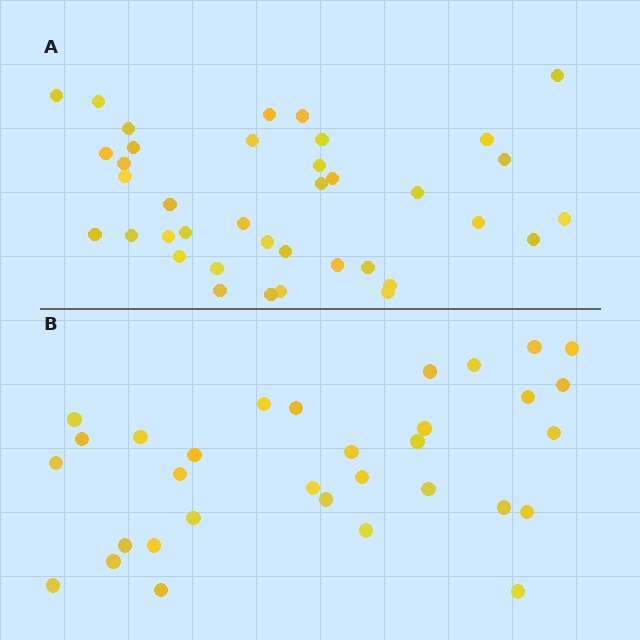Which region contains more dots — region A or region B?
Region A (the top region) has more dots.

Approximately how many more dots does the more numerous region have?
Region A has about 6 more dots than region B.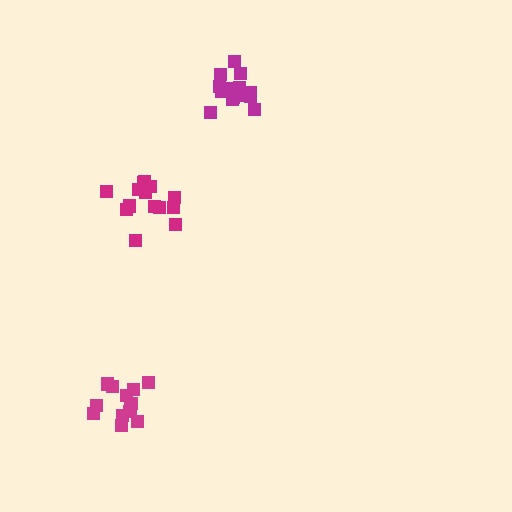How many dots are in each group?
Group 1: 16 dots, Group 2: 13 dots, Group 3: 15 dots (44 total).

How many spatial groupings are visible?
There are 3 spatial groupings.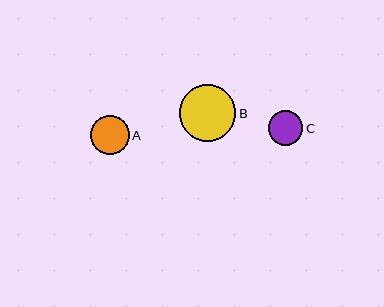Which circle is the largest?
Circle B is the largest with a size of approximately 57 pixels.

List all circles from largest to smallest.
From largest to smallest: B, A, C.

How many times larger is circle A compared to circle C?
Circle A is approximately 1.1 times the size of circle C.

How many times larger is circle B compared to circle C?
Circle B is approximately 1.7 times the size of circle C.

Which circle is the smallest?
Circle C is the smallest with a size of approximately 34 pixels.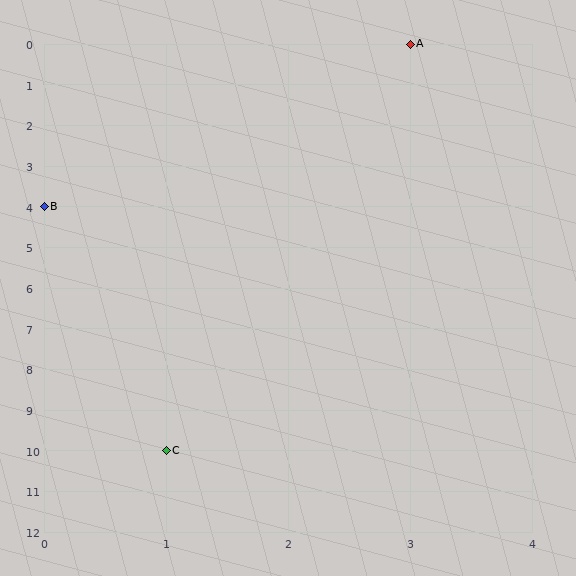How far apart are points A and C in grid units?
Points A and C are 2 columns and 10 rows apart (about 10.2 grid units diagonally).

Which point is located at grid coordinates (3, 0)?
Point A is at (3, 0).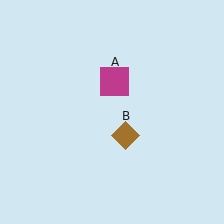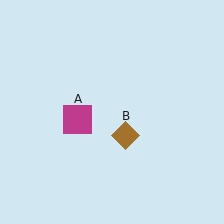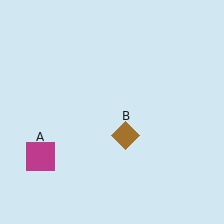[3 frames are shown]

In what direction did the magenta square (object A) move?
The magenta square (object A) moved down and to the left.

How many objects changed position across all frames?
1 object changed position: magenta square (object A).